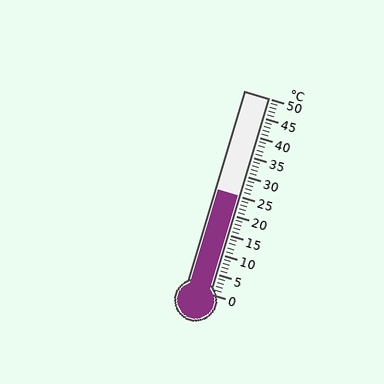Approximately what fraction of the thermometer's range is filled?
The thermometer is filled to approximately 50% of its range.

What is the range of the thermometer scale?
The thermometer scale ranges from 0°C to 50°C.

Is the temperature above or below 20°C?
The temperature is above 20°C.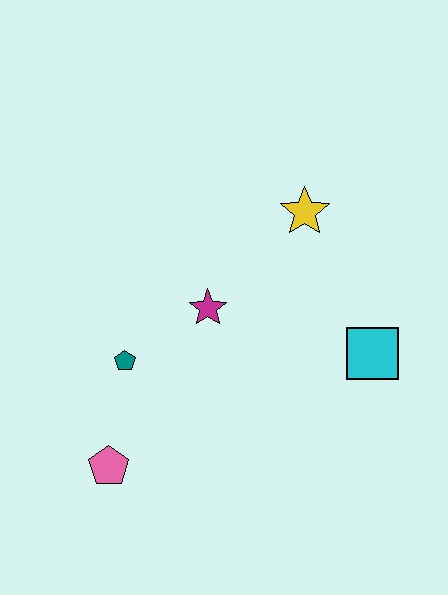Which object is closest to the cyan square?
The yellow star is closest to the cyan square.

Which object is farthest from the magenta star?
The pink pentagon is farthest from the magenta star.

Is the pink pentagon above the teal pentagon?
No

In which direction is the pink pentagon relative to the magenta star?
The pink pentagon is below the magenta star.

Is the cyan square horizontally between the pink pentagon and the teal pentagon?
No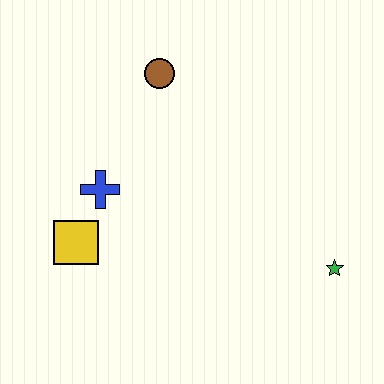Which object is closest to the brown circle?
The blue cross is closest to the brown circle.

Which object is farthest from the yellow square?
The green star is farthest from the yellow square.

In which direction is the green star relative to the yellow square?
The green star is to the right of the yellow square.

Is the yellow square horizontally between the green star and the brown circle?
No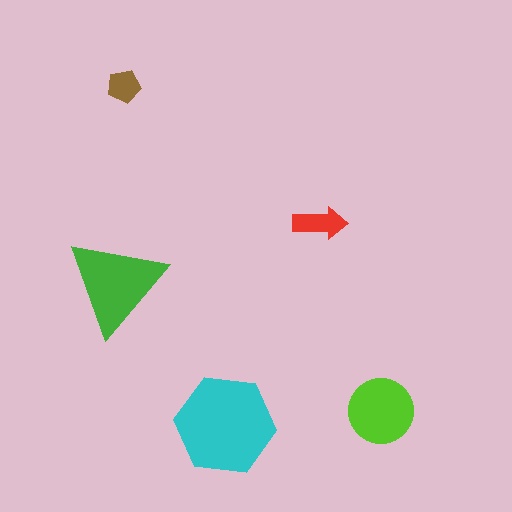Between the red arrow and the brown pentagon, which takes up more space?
The red arrow.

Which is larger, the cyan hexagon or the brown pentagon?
The cyan hexagon.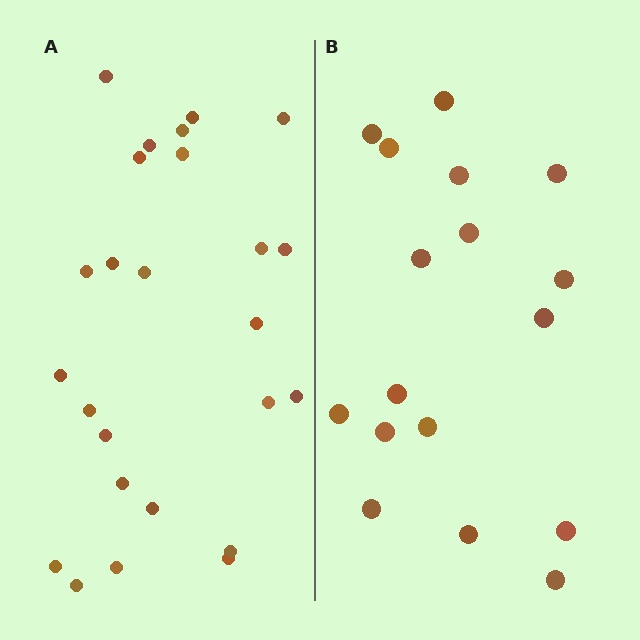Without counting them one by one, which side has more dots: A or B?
Region A (the left region) has more dots.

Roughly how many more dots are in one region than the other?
Region A has roughly 8 or so more dots than region B.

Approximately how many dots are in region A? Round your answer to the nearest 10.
About 20 dots. (The exact count is 25, which rounds to 20.)